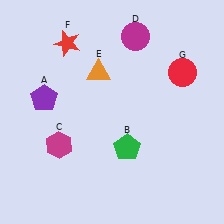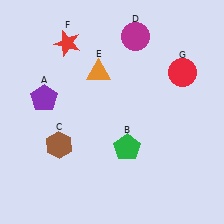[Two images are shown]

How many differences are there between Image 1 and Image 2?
There is 1 difference between the two images.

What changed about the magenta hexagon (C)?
In Image 1, C is magenta. In Image 2, it changed to brown.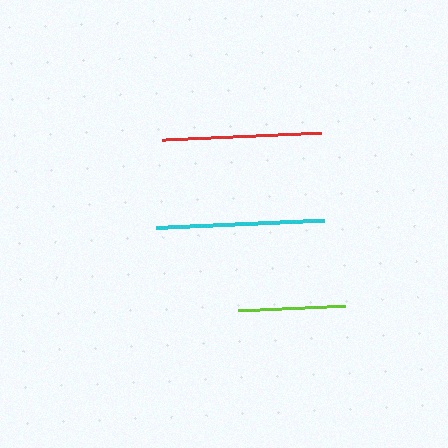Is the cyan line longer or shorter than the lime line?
The cyan line is longer than the lime line.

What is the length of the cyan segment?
The cyan segment is approximately 168 pixels long.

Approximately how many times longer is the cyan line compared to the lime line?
The cyan line is approximately 1.6 times the length of the lime line.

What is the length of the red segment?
The red segment is approximately 159 pixels long.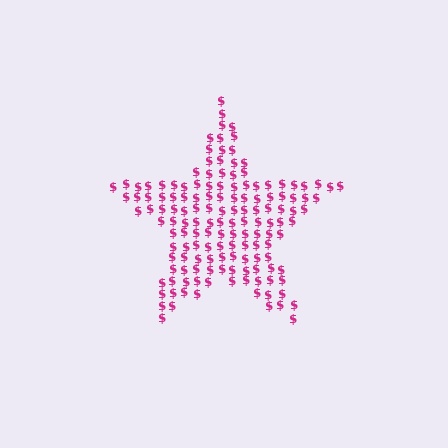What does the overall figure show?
The overall figure shows a star.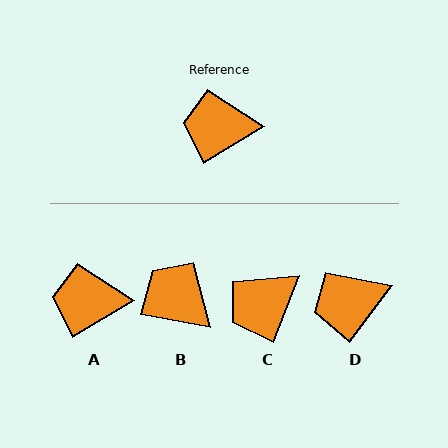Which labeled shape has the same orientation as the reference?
A.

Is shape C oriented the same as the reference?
No, it is off by about 38 degrees.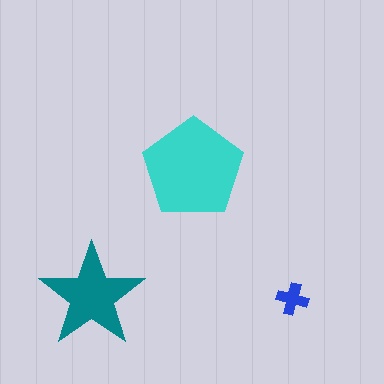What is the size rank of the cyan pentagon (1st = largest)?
1st.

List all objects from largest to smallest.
The cyan pentagon, the teal star, the blue cross.